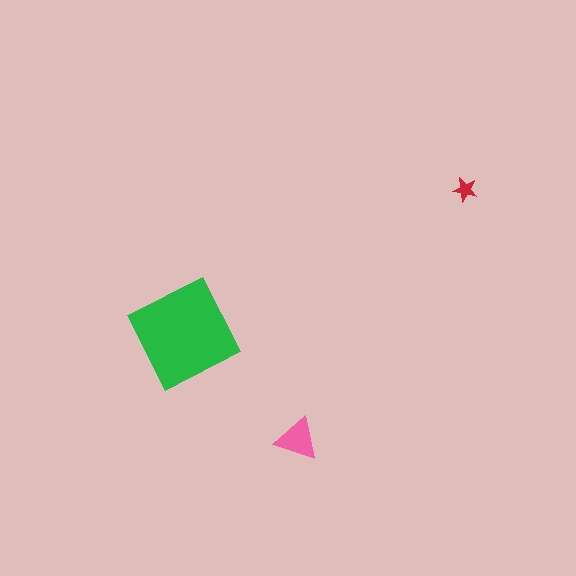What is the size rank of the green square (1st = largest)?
1st.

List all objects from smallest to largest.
The red star, the pink triangle, the green square.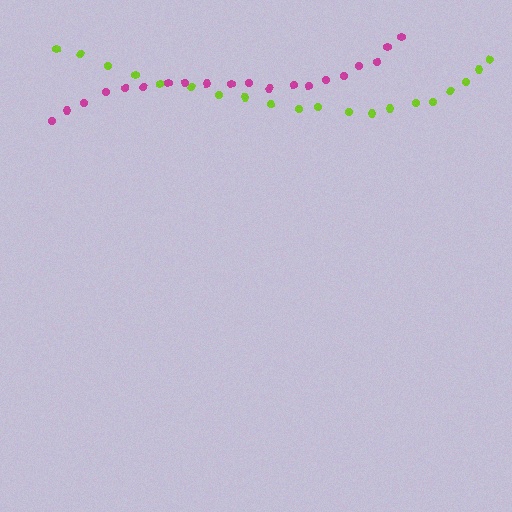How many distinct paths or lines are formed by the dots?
There are 2 distinct paths.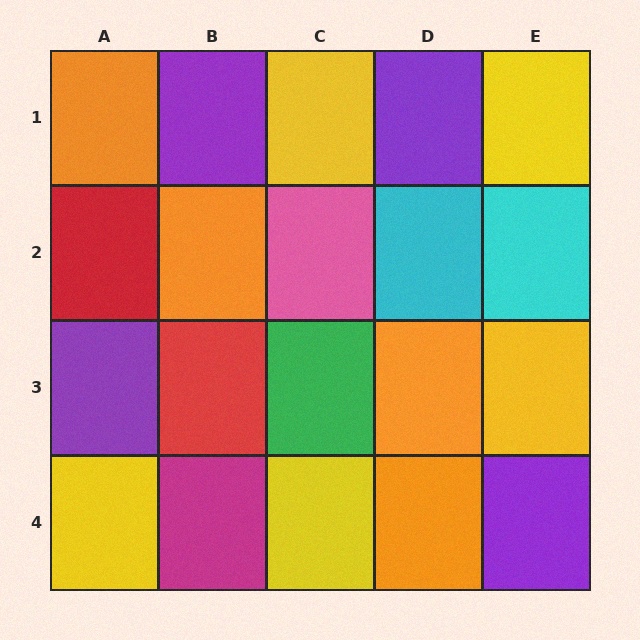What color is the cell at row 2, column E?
Cyan.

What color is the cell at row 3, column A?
Purple.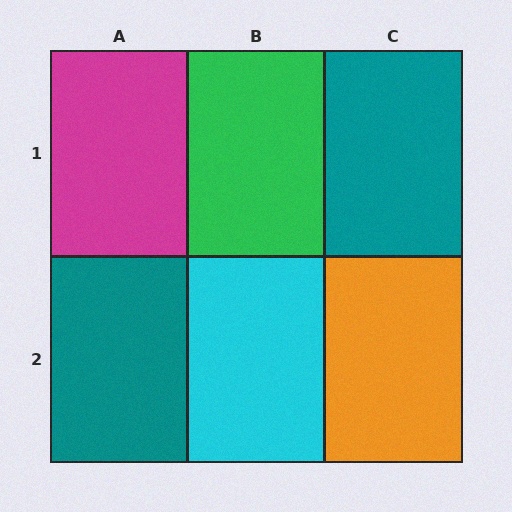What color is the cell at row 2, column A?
Teal.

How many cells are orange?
1 cell is orange.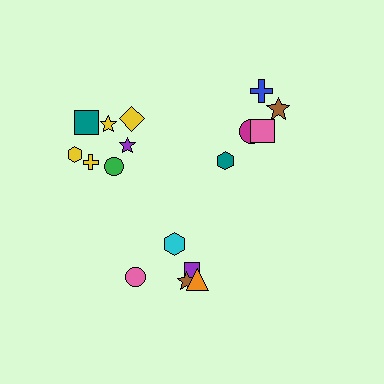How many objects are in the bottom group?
There are 5 objects.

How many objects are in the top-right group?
There are 5 objects.